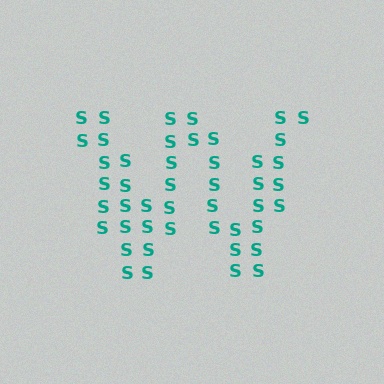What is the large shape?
The large shape is the letter W.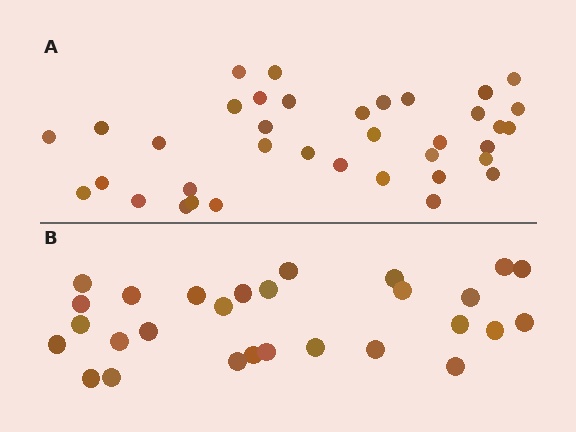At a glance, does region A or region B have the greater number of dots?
Region A (the top region) has more dots.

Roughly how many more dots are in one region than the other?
Region A has roughly 8 or so more dots than region B.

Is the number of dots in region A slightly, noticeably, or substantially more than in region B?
Region A has noticeably more, but not dramatically so. The ratio is roughly 1.3 to 1.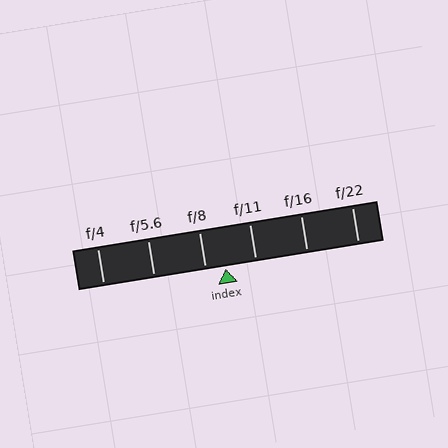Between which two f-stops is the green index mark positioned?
The index mark is between f/8 and f/11.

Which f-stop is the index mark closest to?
The index mark is closest to f/8.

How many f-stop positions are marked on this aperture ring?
There are 6 f-stop positions marked.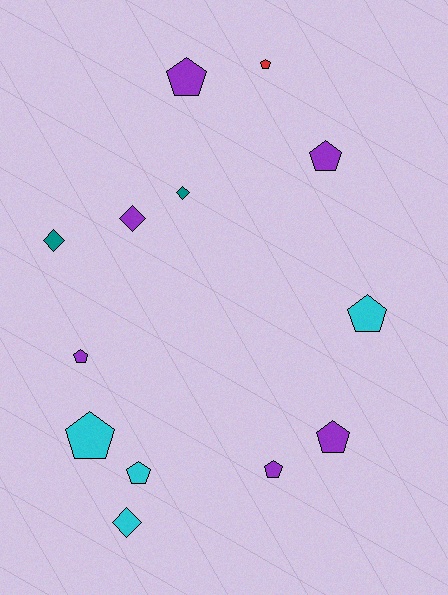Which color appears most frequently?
Purple, with 6 objects.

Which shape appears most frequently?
Pentagon, with 9 objects.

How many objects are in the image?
There are 13 objects.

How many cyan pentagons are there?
There are 3 cyan pentagons.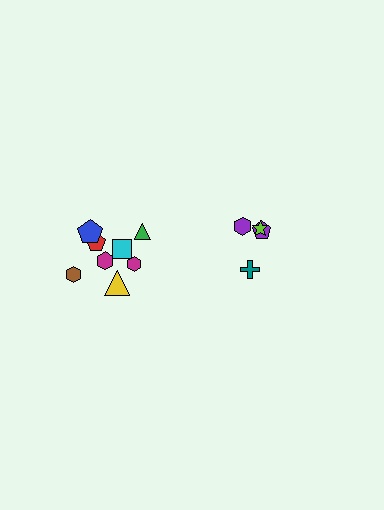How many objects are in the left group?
There are 8 objects.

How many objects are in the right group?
There are 4 objects.